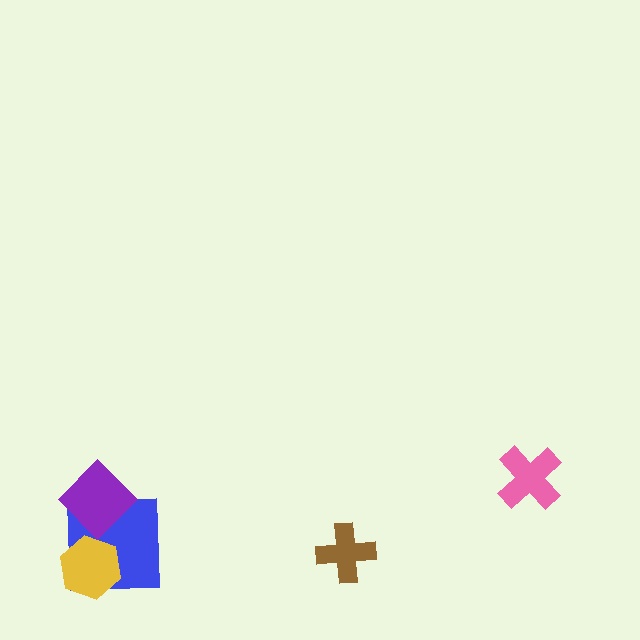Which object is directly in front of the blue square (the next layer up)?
The yellow hexagon is directly in front of the blue square.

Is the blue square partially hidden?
Yes, it is partially covered by another shape.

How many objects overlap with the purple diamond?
1 object overlaps with the purple diamond.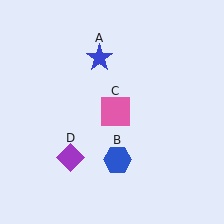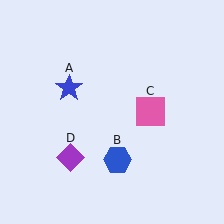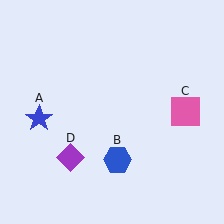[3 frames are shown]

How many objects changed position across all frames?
2 objects changed position: blue star (object A), pink square (object C).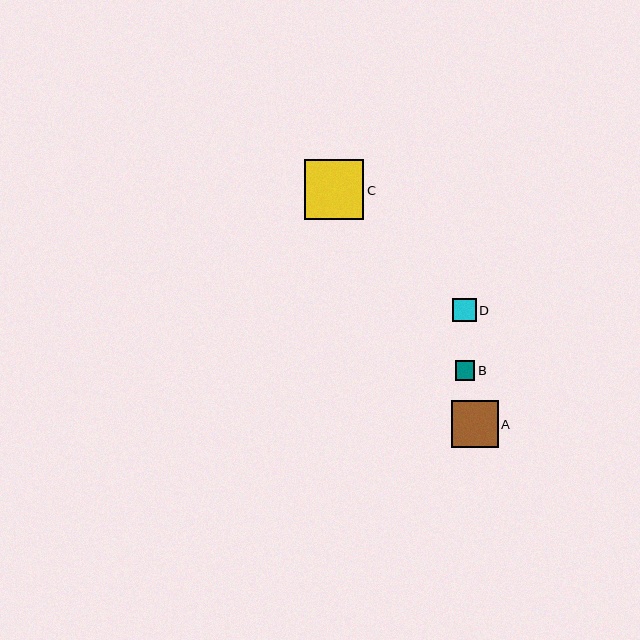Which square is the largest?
Square C is the largest with a size of approximately 59 pixels.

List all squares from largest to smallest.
From largest to smallest: C, A, D, B.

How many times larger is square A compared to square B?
Square A is approximately 2.5 times the size of square B.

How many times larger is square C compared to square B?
Square C is approximately 3.1 times the size of square B.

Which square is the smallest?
Square B is the smallest with a size of approximately 19 pixels.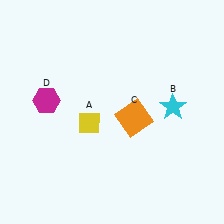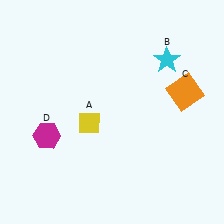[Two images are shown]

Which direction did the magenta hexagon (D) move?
The magenta hexagon (D) moved down.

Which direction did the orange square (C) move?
The orange square (C) moved right.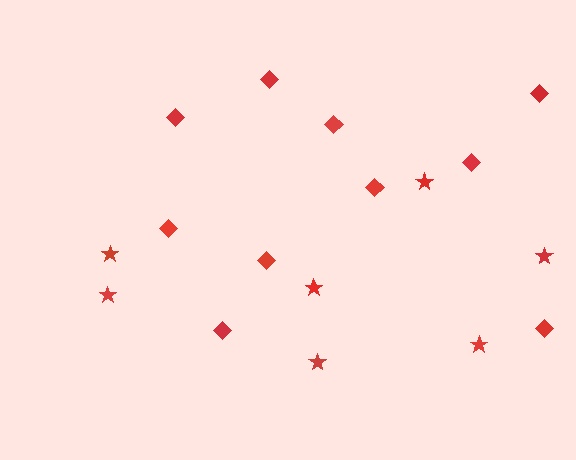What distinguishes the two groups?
There are 2 groups: one group of stars (7) and one group of diamonds (10).